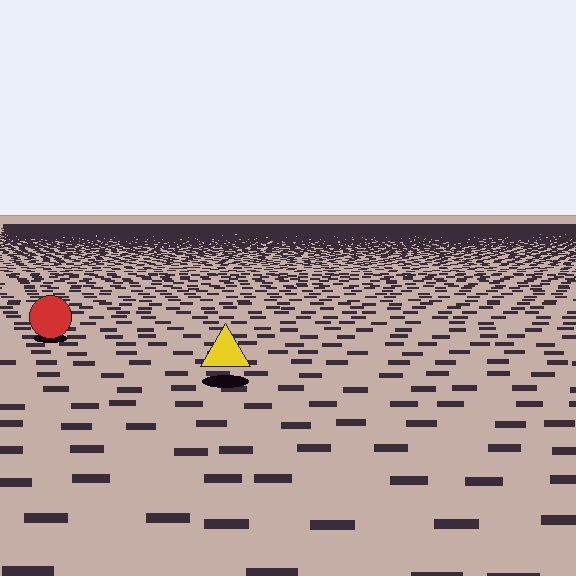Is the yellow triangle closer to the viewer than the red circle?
Yes. The yellow triangle is closer — you can tell from the texture gradient: the ground texture is coarser near it.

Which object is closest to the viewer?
The yellow triangle is closest. The texture marks near it are larger and more spread out.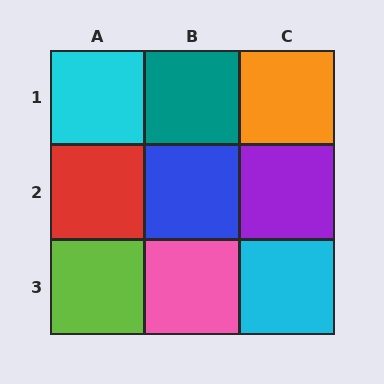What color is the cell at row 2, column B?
Blue.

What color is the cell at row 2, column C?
Purple.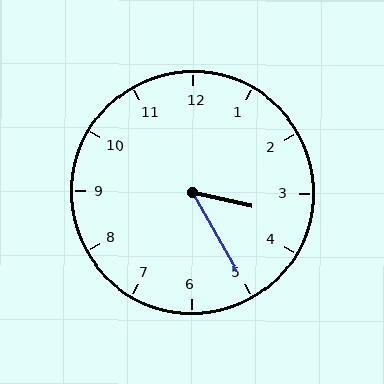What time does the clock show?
3:25.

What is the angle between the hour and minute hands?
Approximately 48 degrees.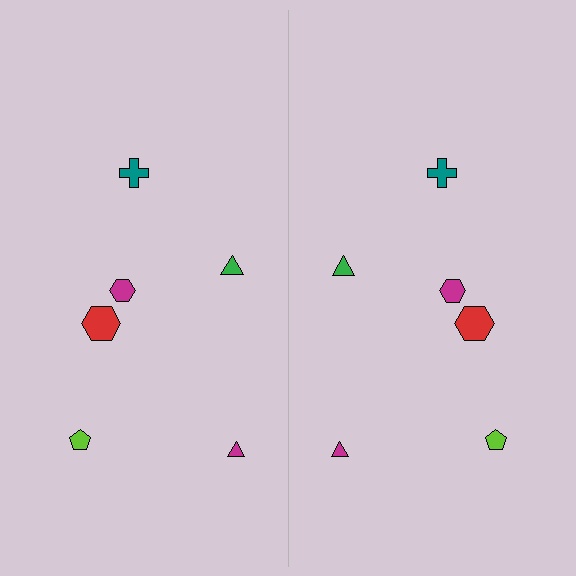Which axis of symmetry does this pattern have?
The pattern has a vertical axis of symmetry running through the center of the image.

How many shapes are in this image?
There are 12 shapes in this image.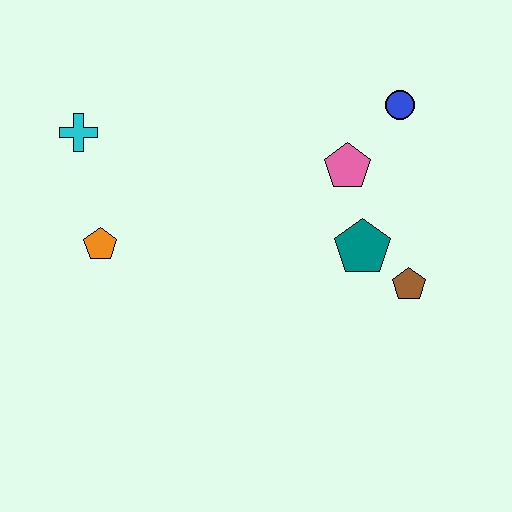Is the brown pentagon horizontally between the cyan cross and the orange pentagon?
No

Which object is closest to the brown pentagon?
The teal pentagon is closest to the brown pentagon.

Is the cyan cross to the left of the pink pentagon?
Yes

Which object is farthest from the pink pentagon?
The cyan cross is farthest from the pink pentagon.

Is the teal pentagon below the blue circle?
Yes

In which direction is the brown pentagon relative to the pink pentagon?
The brown pentagon is below the pink pentagon.